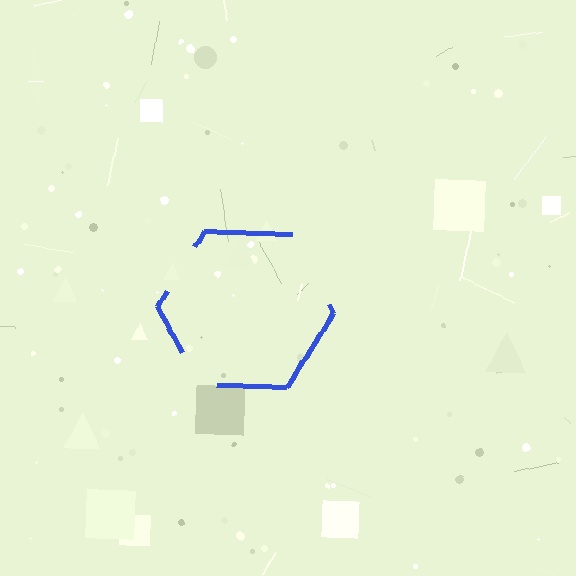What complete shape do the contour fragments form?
The contour fragments form a hexagon.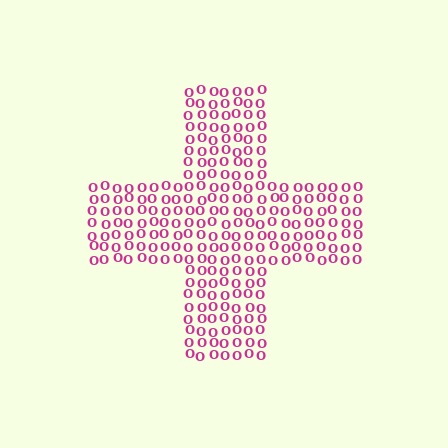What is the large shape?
The large shape is a cross.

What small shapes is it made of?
It is made of small letter O's.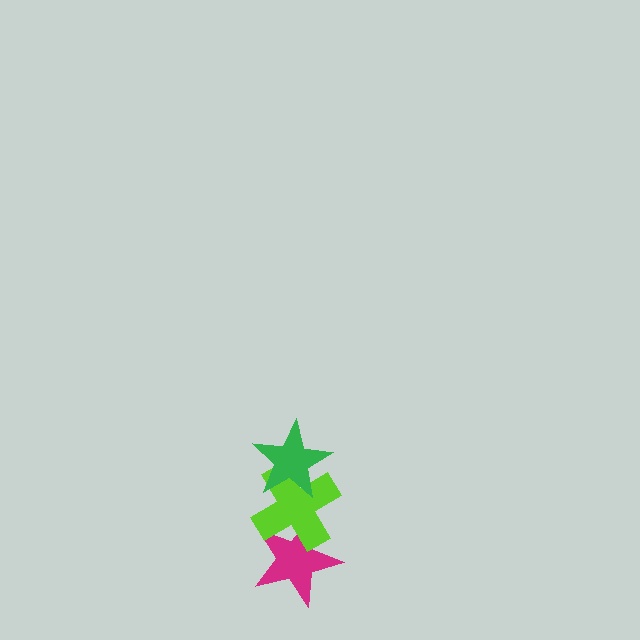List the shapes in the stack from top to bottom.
From top to bottom: the green star, the lime cross, the magenta star.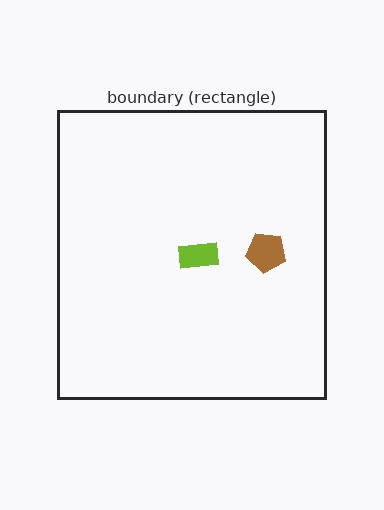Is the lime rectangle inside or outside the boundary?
Inside.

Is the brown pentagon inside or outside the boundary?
Inside.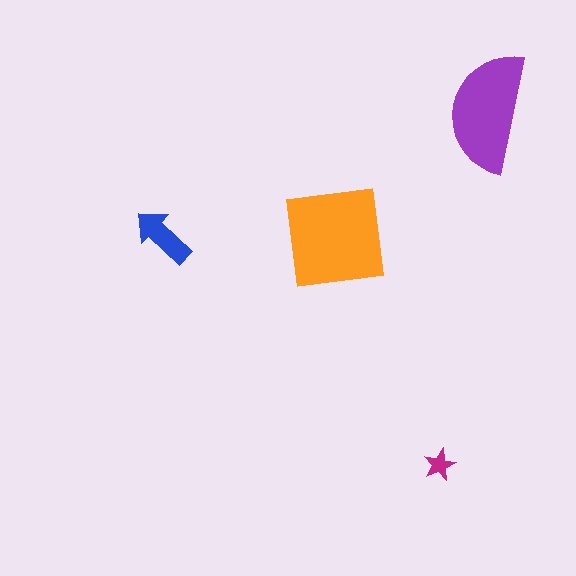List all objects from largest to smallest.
The orange square, the purple semicircle, the blue arrow, the magenta star.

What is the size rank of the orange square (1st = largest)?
1st.